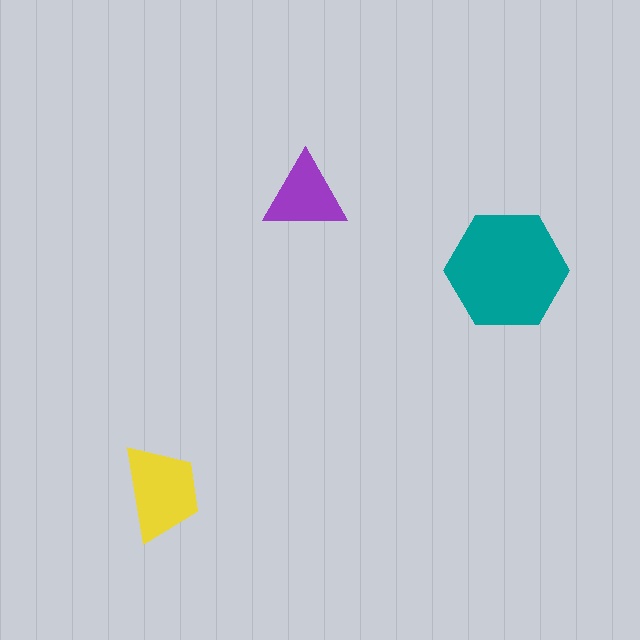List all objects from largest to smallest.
The teal hexagon, the yellow trapezoid, the purple triangle.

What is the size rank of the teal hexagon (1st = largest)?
1st.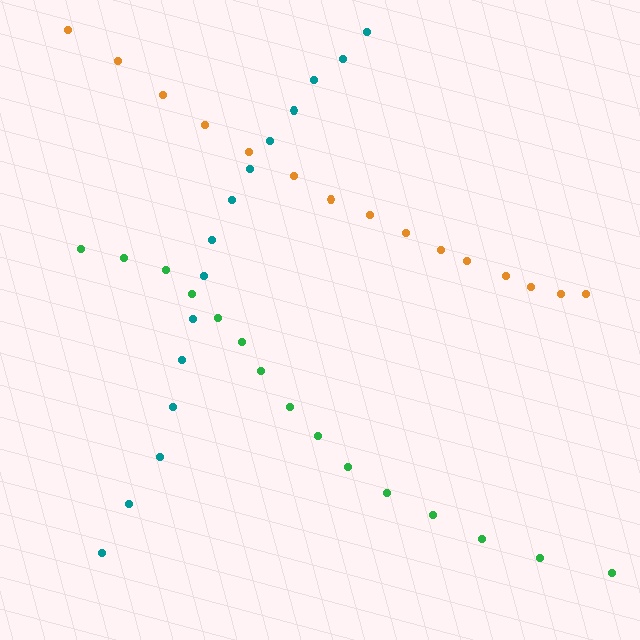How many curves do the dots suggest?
There are 3 distinct paths.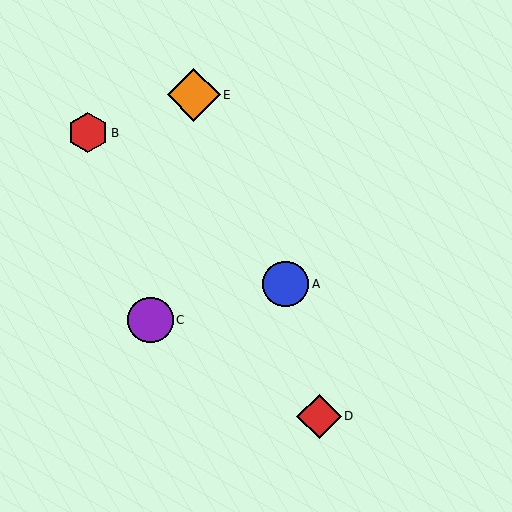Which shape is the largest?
The orange diamond (labeled E) is the largest.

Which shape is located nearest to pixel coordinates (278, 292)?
The blue circle (labeled A) at (286, 284) is nearest to that location.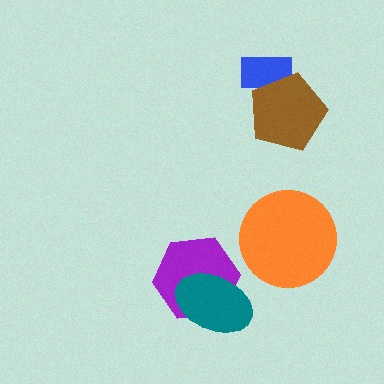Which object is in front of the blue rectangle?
The brown pentagon is in front of the blue rectangle.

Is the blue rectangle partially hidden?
Yes, it is partially covered by another shape.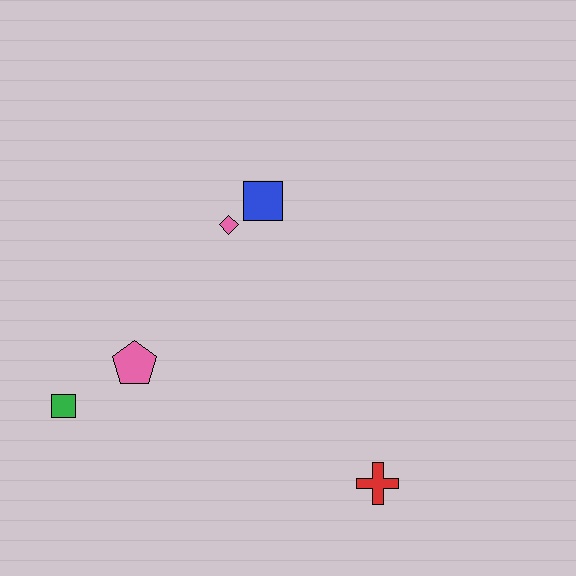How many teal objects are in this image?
There are no teal objects.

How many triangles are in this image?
There are no triangles.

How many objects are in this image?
There are 5 objects.